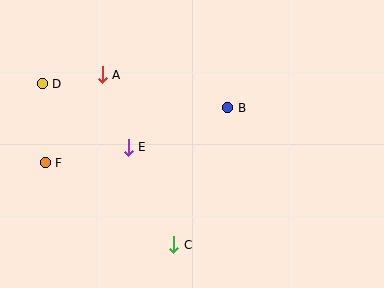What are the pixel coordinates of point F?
Point F is at (45, 163).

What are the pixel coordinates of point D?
Point D is at (42, 84).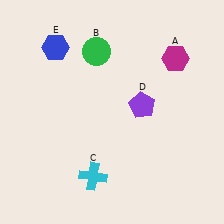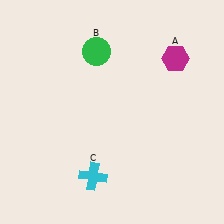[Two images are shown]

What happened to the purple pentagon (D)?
The purple pentagon (D) was removed in Image 2. It was in the top-right area of Image 1.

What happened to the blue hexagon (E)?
The blue hexagon (E) was removed in Image 2. It was in the top-left area of Image 1.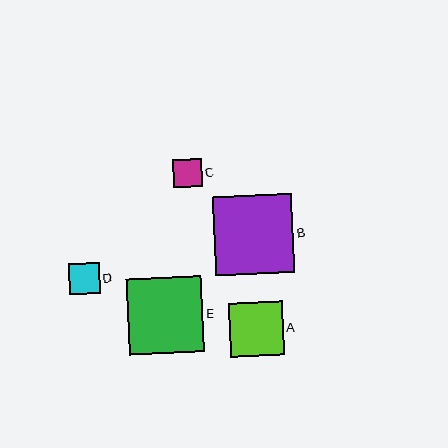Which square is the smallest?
Square C is the smallest with a size of approximately 29 pixels.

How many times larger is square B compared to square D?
Square B is approximately 2.6 times the size of square D.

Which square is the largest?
Square B is the largest with a size of approximately 79 pixels.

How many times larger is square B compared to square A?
Square B is approximately 1.5 times the size of square A.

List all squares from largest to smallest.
From largest to smallest: B, E, A, D, C.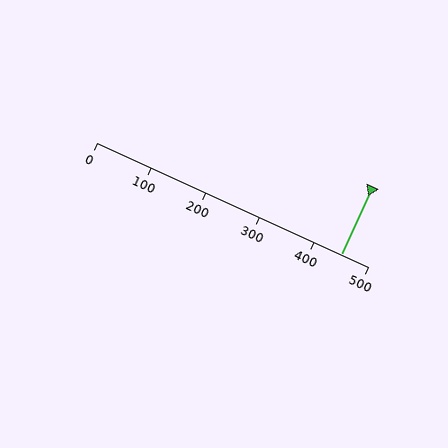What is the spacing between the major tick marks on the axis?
The major ticks are spaced 100 apart.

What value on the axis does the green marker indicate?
The marker indicates approximately 450.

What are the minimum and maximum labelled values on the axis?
The axis runs from 0 to 500.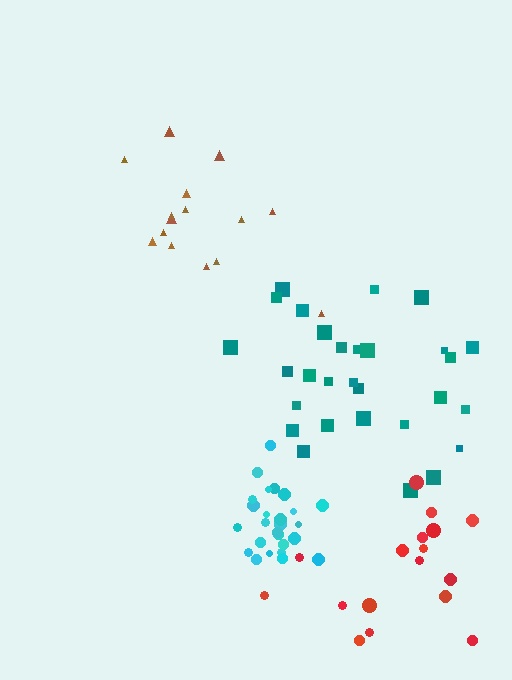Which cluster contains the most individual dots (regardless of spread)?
Teal (29).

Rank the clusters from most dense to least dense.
cyan, brown, teal, red.